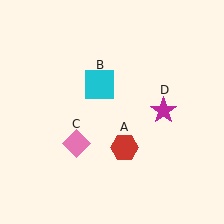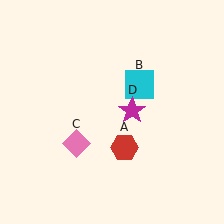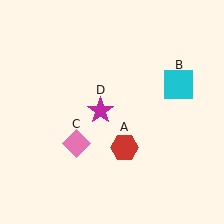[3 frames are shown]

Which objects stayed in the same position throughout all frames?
Red hexagon (object A) and pink diamond (object C) remained stationary.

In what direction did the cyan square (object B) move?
The cyan square (object B) moved right.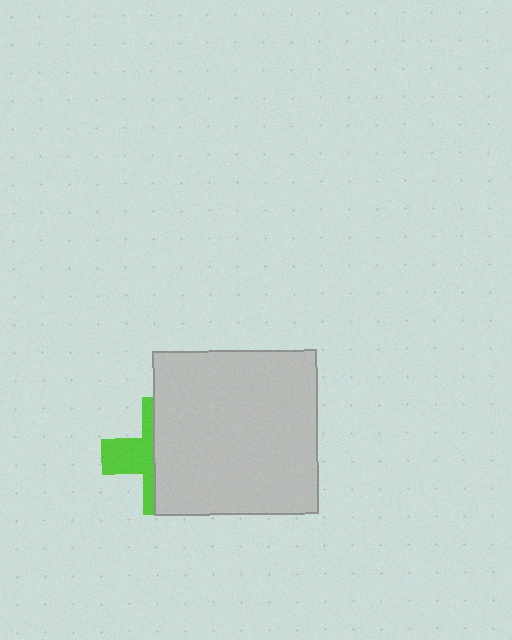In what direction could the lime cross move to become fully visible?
The lime cross could move left. That would shift it out from behind the light gray square entirely.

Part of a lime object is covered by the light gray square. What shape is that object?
It is a cross.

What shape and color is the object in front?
The object in front is a light gray square.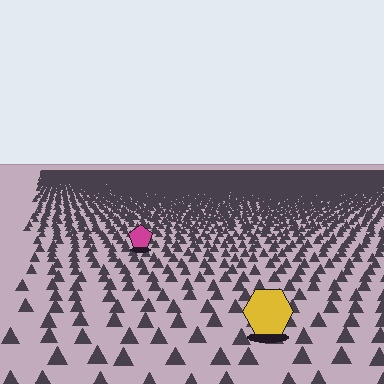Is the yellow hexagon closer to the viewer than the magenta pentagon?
Yes. The yellow hexagon is closer — you can tell from the texture gradient: the ground texture is coarser near it.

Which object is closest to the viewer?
The yellow hexagon is closest. The texture marks near it are larger and more spread out.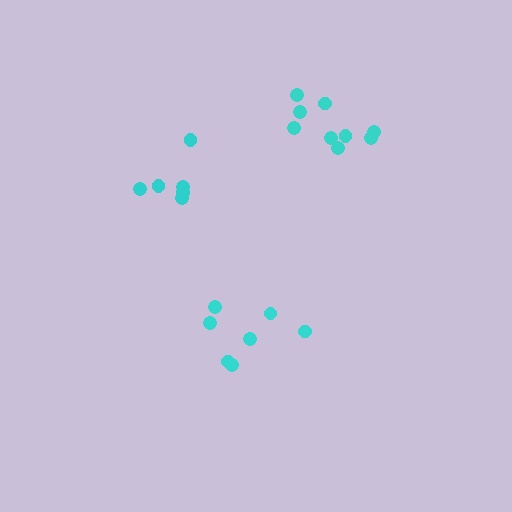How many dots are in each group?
Group 1: 6 dots, Group 2: 7 dots, Group 3: 9 dots (22 total).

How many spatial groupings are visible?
There are 3 spatial groupings.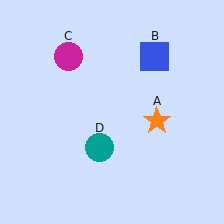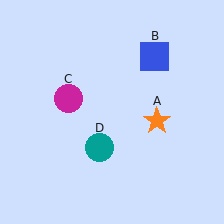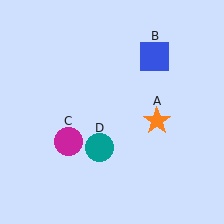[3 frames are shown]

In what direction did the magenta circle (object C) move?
The magenta circle (object C) moved down.